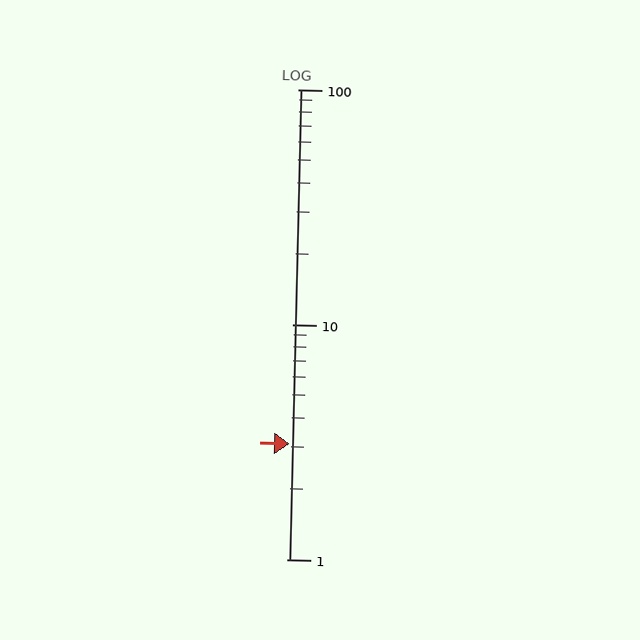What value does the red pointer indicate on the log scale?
The pointer indicates approximately 3.1.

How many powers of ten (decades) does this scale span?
The scale spans 2 decades, from 1 to 100.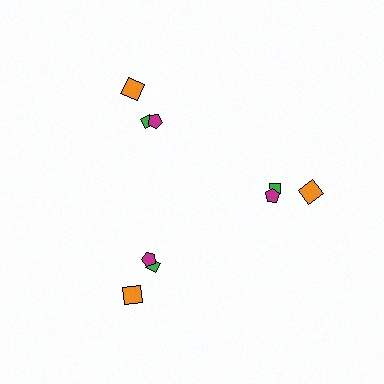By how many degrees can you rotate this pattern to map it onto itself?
The pattern maps onto itself every 120 degrees of rotation.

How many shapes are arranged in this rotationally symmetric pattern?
There are 9 shapes, arranged in 3 groups of 3.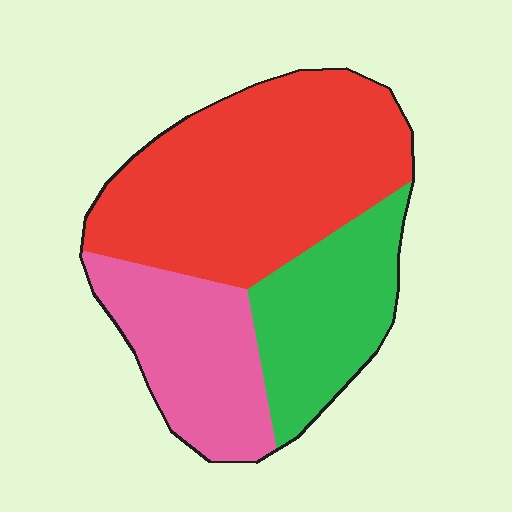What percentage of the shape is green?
Green takes up about one quarter (1/4) of the shape.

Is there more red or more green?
Red.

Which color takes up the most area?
Red, at roughly 50%.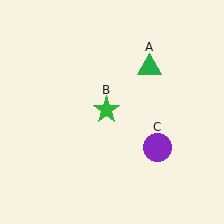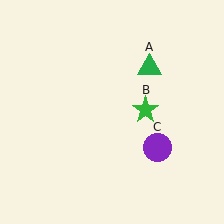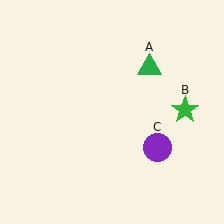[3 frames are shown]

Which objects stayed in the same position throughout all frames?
Green triangle (object A) and purple circle (object C) remained stationary.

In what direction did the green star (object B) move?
The green star (object B) moved right.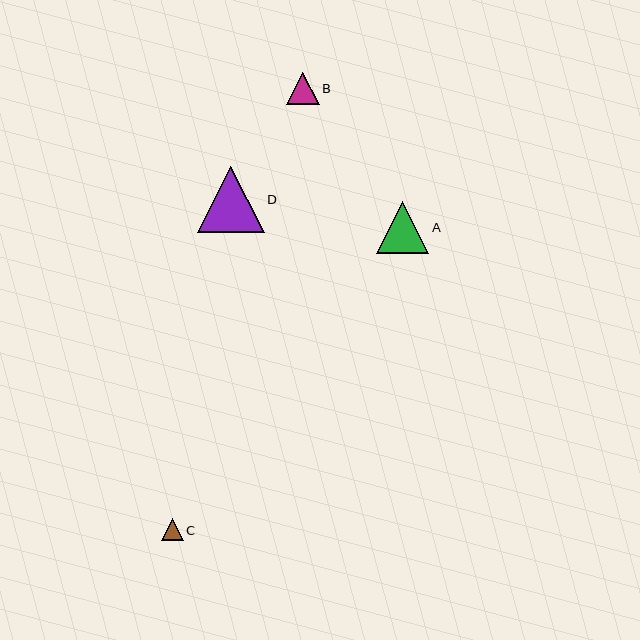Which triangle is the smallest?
Triangle C is the smallest with a size of approximately 22 pixels.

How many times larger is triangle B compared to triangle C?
Triangle B is approximately 1.5 times the size of triangle C.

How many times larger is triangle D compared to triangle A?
Triangle D is approximately 1.3 times the size of triangle A.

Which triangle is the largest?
Triangle D is the largest with a size of approximately 67 pixels.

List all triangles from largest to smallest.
From largest to smallest: D, A, B, C.